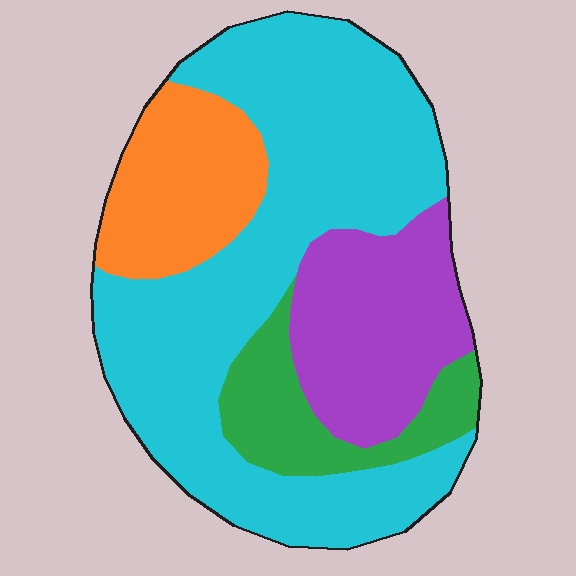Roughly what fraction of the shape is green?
Green covers around 10% of the shape.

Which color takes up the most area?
Cyan, at roughly 55%.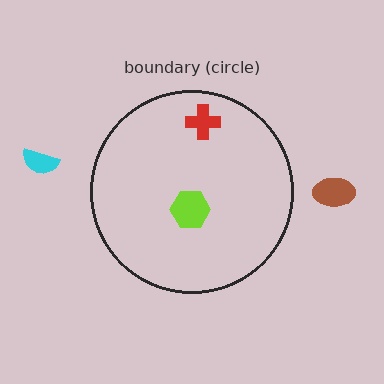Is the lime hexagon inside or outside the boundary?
Inside.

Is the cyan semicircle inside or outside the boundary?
Outside.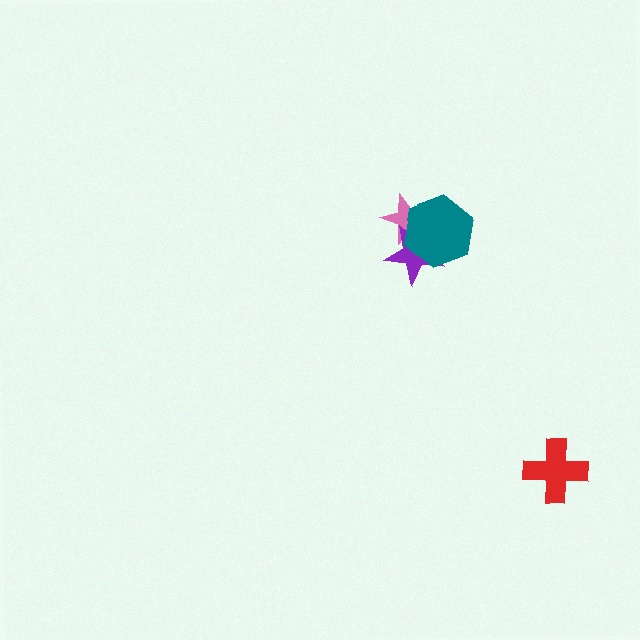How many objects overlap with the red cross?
0 objects overlap with the red cross.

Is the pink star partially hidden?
Yes, it is partially covered by another shape.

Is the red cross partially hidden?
No, no other shape covers it.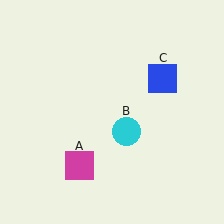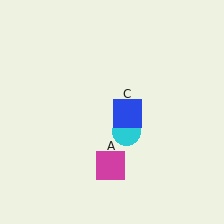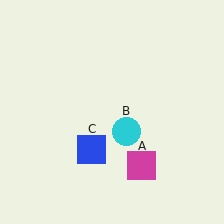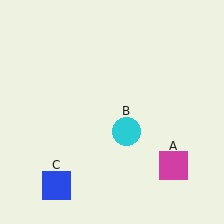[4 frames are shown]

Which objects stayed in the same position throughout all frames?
Cyan circle (object B) remained stationary.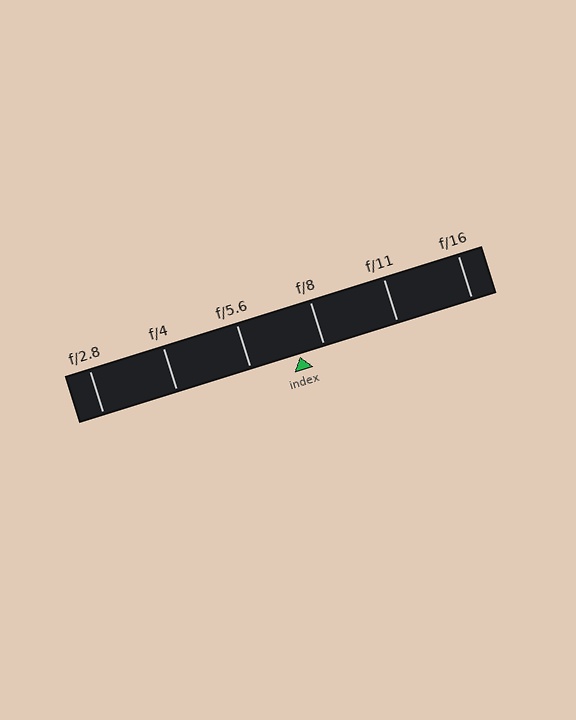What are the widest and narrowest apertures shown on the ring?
The widest aperture shown is f/2.8 and the narrowest is f/16.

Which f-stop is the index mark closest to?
The index mark is closest to f/8.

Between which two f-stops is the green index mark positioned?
The index mark is between f/5.6 and f/8.